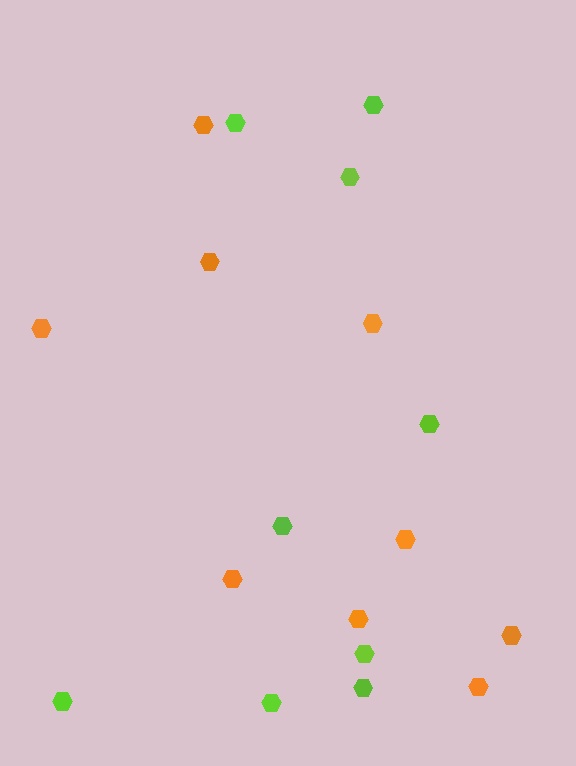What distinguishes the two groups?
There are 2 groups: one group of lime hexagons (9) and one group of orange hexagons (9).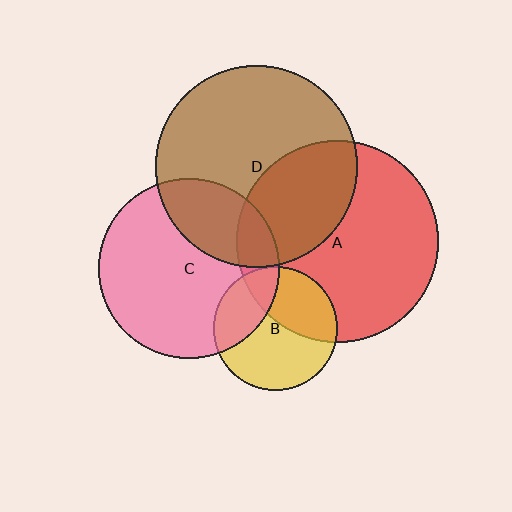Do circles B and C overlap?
Yes.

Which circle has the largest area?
Circle D (brown).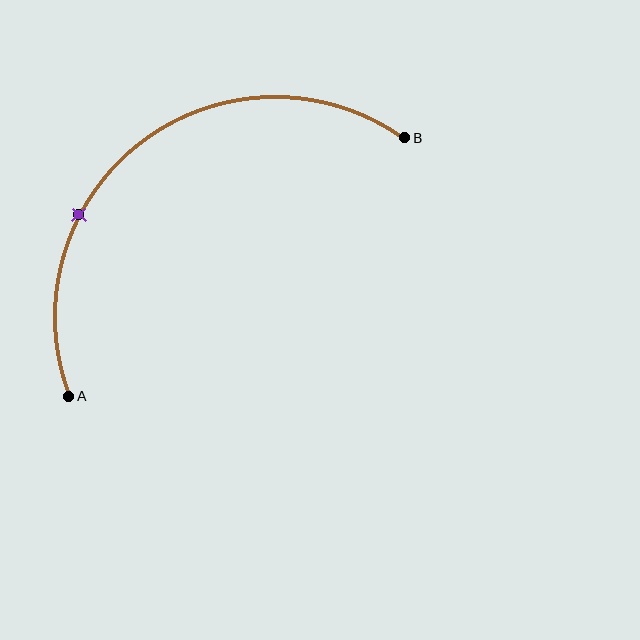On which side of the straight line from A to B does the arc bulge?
The arc bulges above and to the left of the straight line connecting A and B.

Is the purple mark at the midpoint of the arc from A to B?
No. The purple mark lies on the arc but is closer to endpoint A. The arc midpoint would be at the point on the curve equidistant along the arc from both A and B.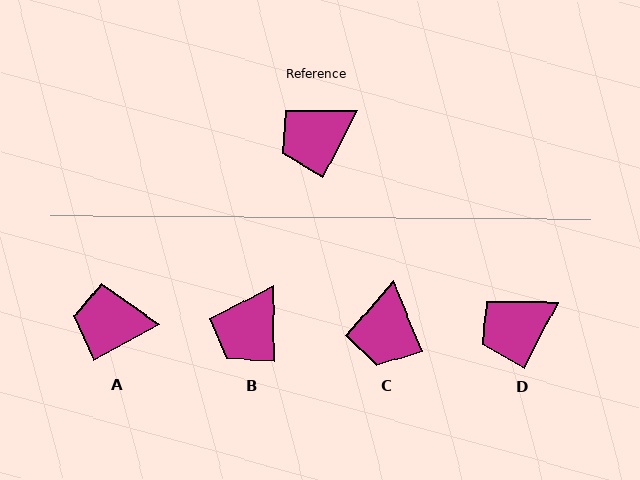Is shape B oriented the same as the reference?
No, it is off by about 28 degrees.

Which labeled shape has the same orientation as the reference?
D.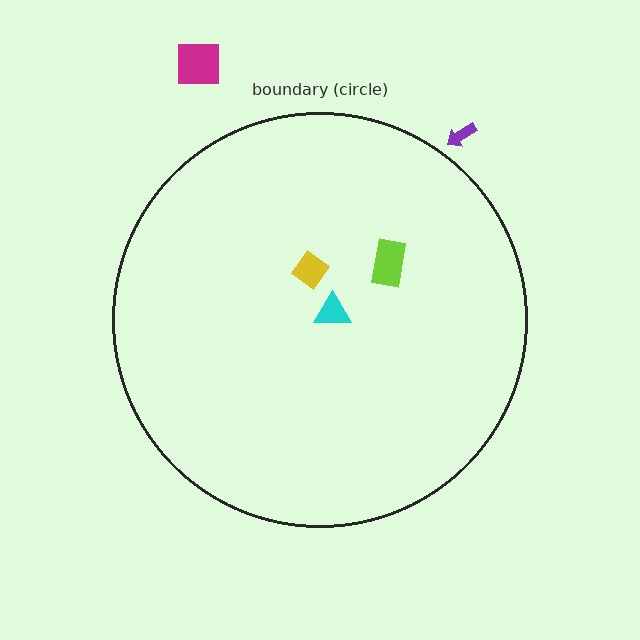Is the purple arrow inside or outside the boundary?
Outside.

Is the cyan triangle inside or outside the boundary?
Inside.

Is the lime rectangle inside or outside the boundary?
Inside.